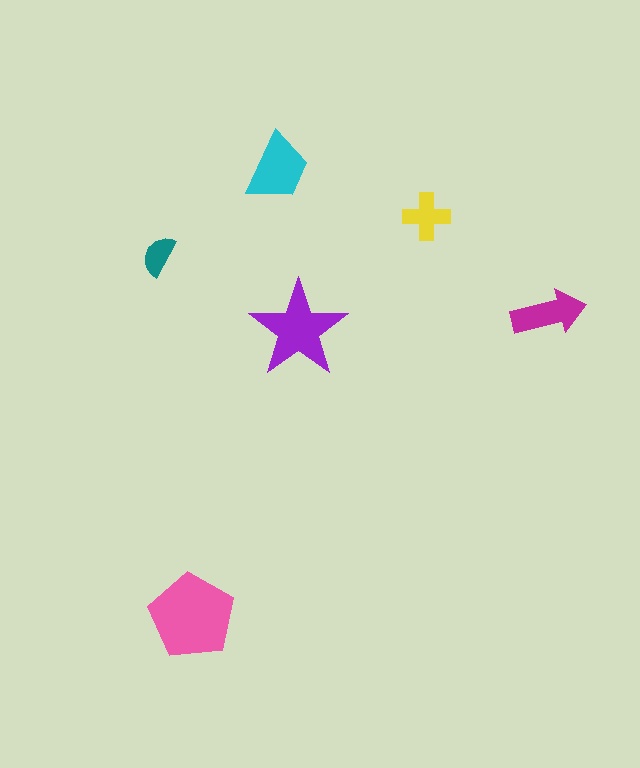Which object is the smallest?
The teal semicircle.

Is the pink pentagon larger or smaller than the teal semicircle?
Larger.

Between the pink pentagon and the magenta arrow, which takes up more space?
The pink pentagon.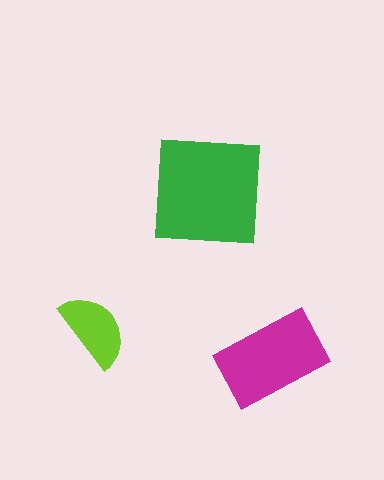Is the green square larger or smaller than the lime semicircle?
Larger.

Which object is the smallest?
The lime semicircle.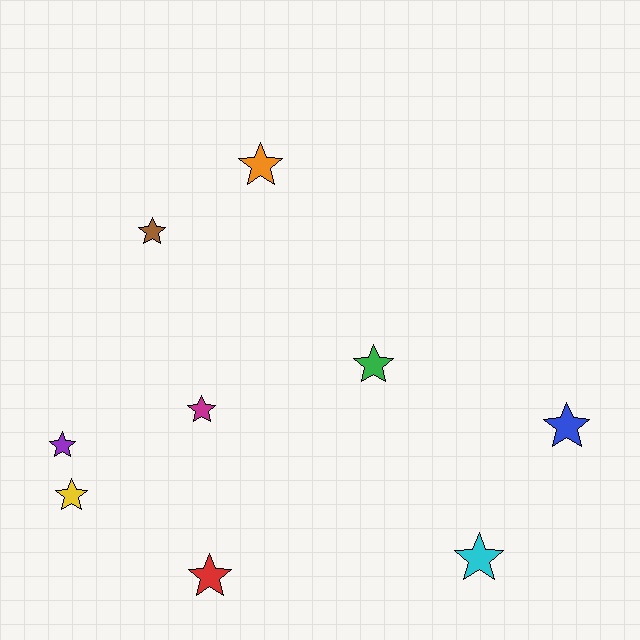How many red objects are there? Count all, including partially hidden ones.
There is 1 red object.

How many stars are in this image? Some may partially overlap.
There are 9 stars.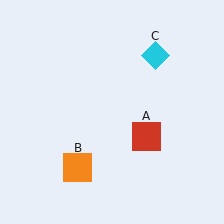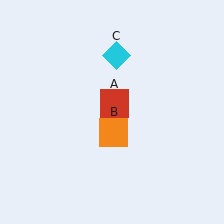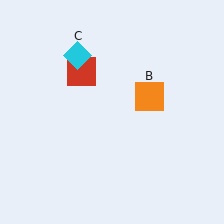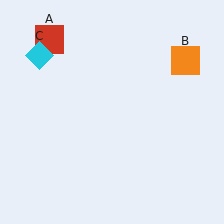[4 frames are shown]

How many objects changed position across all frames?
3 objects changed position: red square (object A), orange square (object B), cyan diamond (object C).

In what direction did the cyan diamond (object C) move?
The cyan diamond (object C) moved left.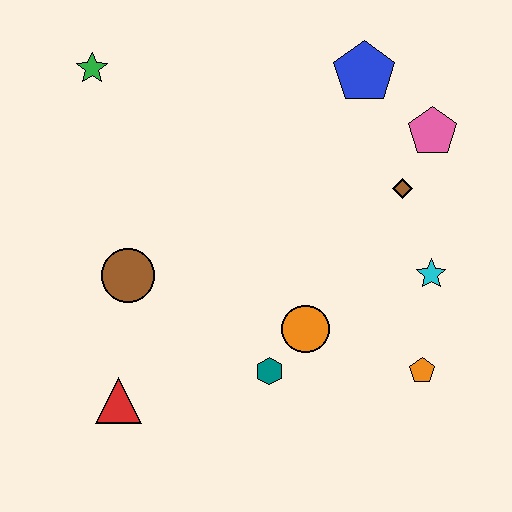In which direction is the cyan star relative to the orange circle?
The cyan star is to the right of the orange circle.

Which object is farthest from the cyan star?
The green star is farthest from the cyan star.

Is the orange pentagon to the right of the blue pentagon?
Yes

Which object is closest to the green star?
The brown circle is closest to the green star.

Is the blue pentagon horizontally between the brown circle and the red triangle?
No